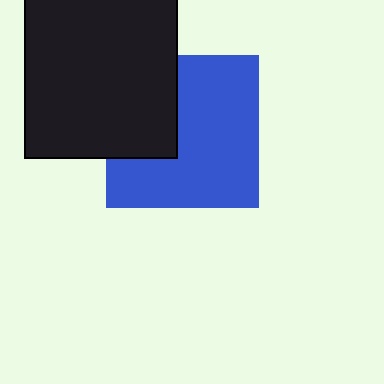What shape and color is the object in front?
The object in front is a black rectangle.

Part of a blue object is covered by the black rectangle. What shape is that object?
It is a square.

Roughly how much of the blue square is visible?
Most of it is visible (roughly 68%).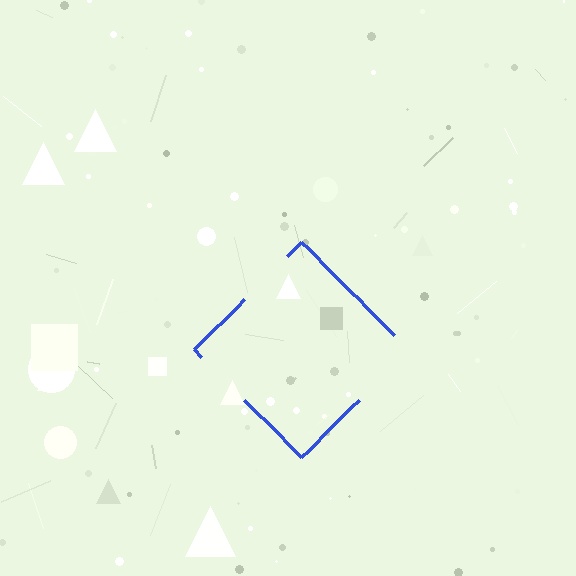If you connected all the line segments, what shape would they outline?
They would outline a diamond.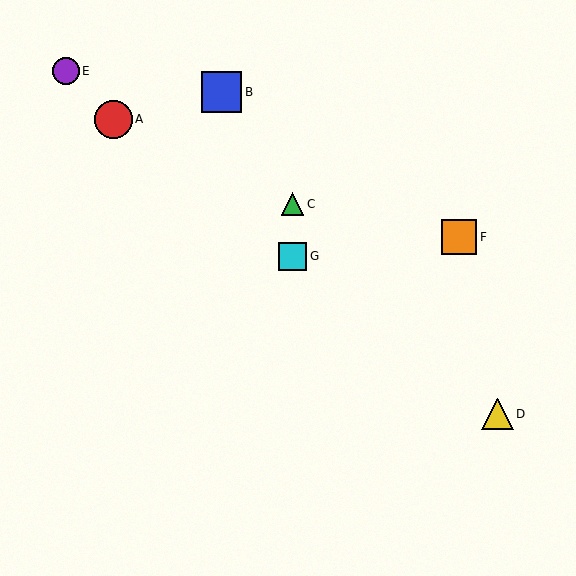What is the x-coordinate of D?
Object D is at x≈497.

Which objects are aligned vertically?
Objects C, G are aligned vertically.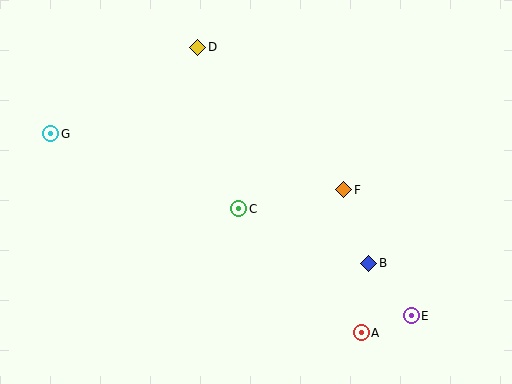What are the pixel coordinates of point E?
Point E is at (411, 316).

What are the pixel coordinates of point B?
Point B is at (369, 263).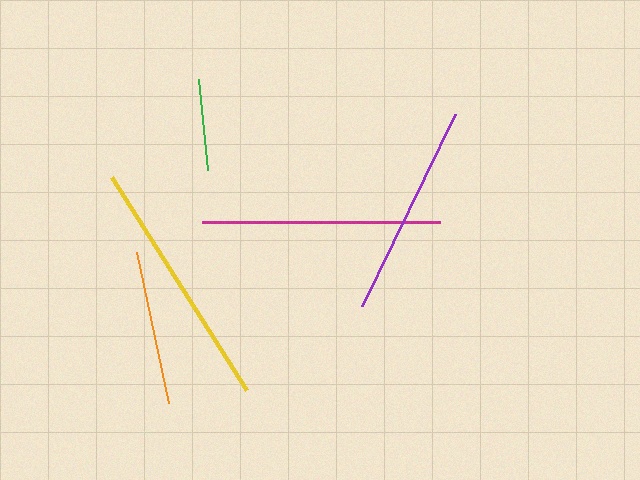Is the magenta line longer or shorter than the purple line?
The magenta line is longer than the purple line.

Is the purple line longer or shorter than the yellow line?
The yellow line is longer than the purple line.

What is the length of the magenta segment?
The magenta segment is approximately 237 pixels long.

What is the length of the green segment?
The green segment is approximately 91 pixels long.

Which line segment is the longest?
The yellow line is the longest at approximately 252 pixels.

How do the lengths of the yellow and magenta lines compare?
The yellow and magenta lines are approximately the same length.